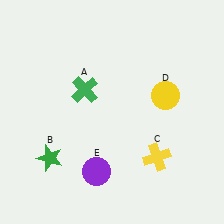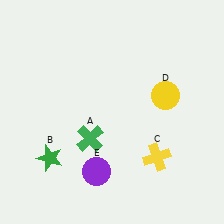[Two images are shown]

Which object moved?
The green cross (A) moved down.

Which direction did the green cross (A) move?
The green cross (A) moved down.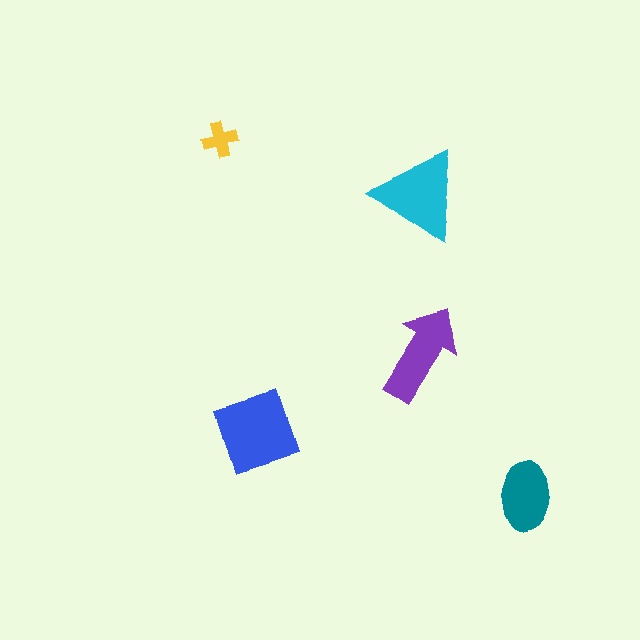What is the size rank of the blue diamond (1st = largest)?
1st.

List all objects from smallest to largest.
The yellow cross, the teal ellipse, the purple arrow, the cyan triangle, the blue diamond.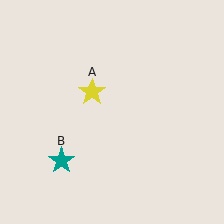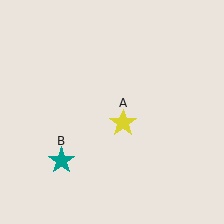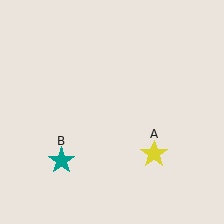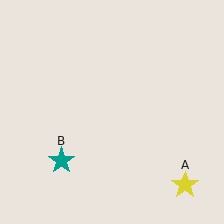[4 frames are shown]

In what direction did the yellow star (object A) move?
The yellow star (object A) moved down and to the right.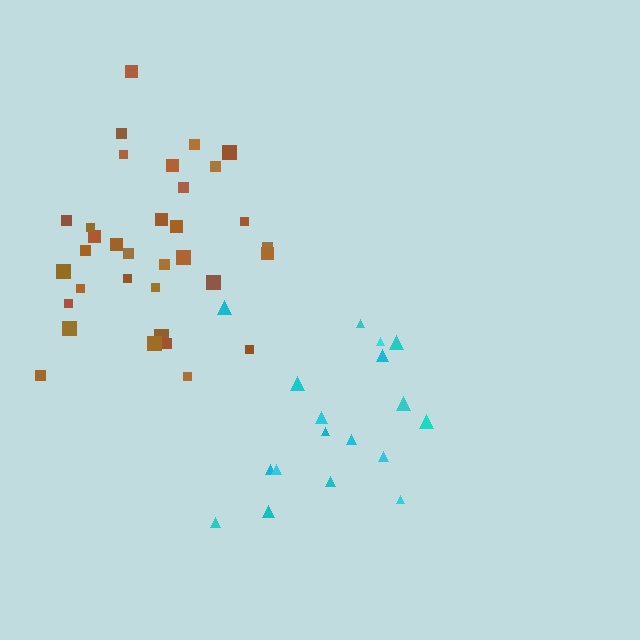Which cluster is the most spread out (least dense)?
Cyan.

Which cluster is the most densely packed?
Brown.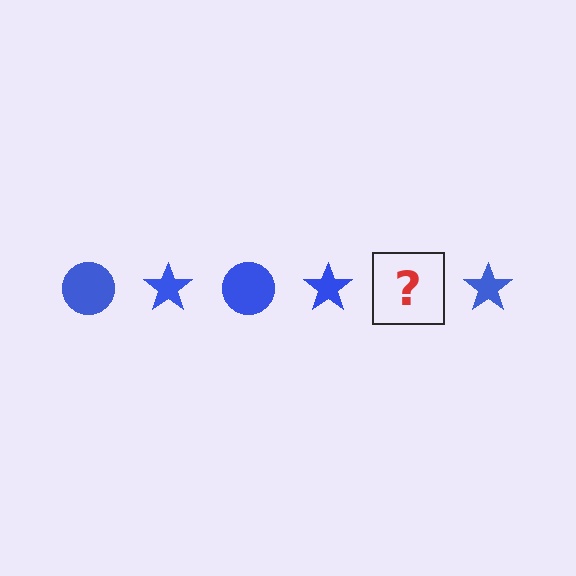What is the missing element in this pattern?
The missing element is a blue circle.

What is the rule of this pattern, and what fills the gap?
The rule is that the pattern cycles through circle, star shapes in blue. The gap should be filled with a blue circle.